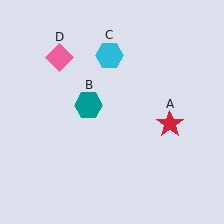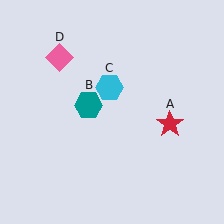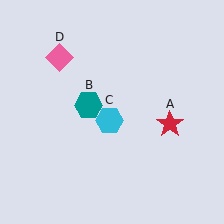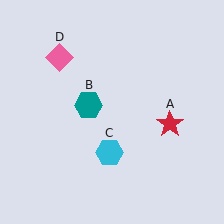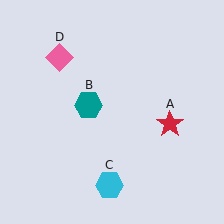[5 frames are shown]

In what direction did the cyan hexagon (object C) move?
The cyan hexagon (object C) moved down.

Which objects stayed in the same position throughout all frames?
Red star (object A) and teal hexagon (object B) and pink diamond (object D) remained stationary.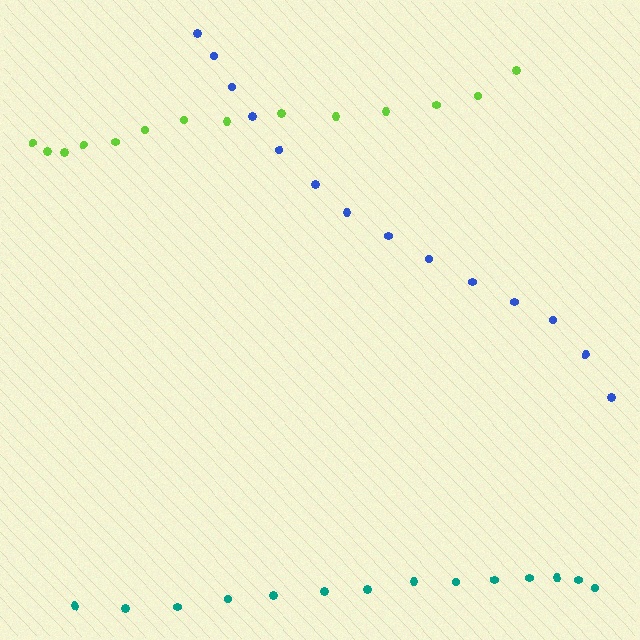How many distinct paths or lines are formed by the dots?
There are 3 distinct paths.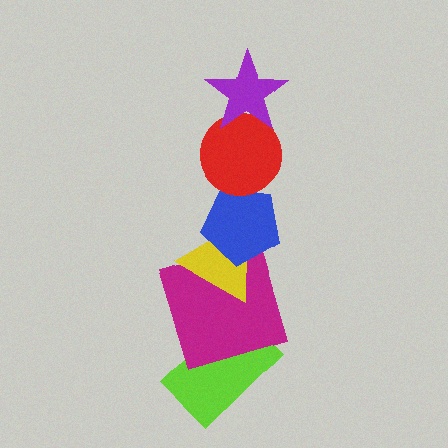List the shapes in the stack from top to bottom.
From top to bottom: the purple star, the red circle, the blue pentagon, the yellow triangle, the magenta square, the lime rectangle.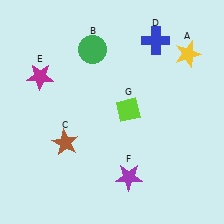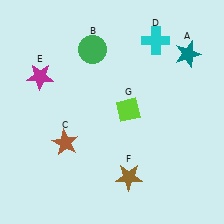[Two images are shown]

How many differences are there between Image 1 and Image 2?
There are 3 differences between the two images.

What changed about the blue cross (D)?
In Image 1, D is blue. In Image 2, it changed to cyan.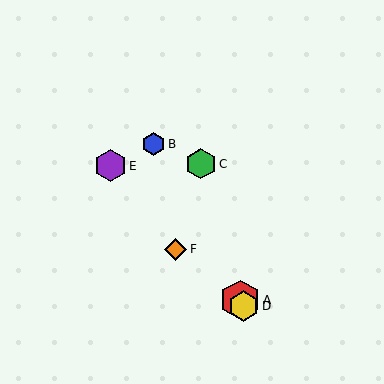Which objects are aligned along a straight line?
Objects A, B, D are aligned along a straight line.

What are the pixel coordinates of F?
Object F is at (176, 249).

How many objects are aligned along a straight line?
3 objects (A, B, D) are aligned along a straight line.